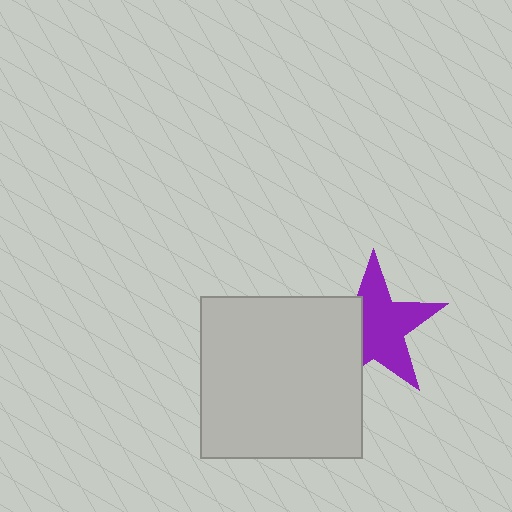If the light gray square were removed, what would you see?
You would see the complete purple star.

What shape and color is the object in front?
The object in front is a light gray square.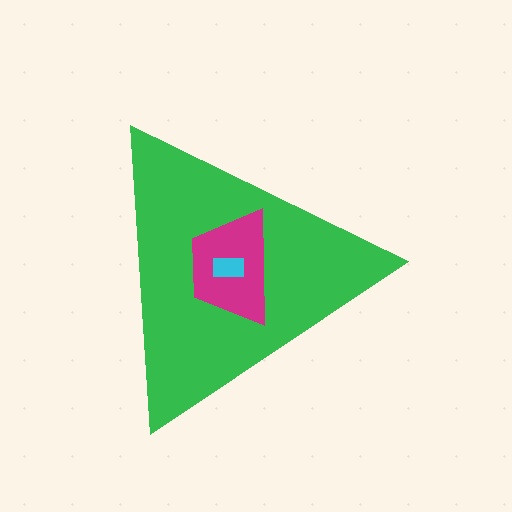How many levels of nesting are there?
3.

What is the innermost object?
The cyan rectangle.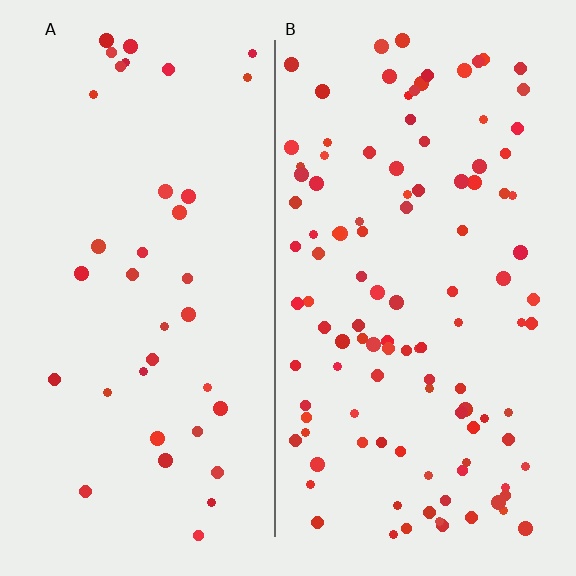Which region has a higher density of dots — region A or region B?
B (the right).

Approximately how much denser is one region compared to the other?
Approximately 3.0× — region B over region A.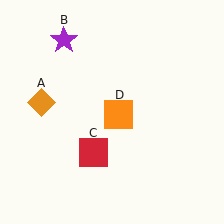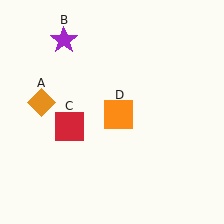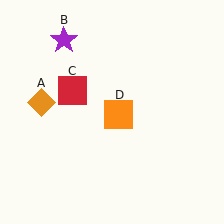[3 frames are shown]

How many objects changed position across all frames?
1 object changed position: red square (object C).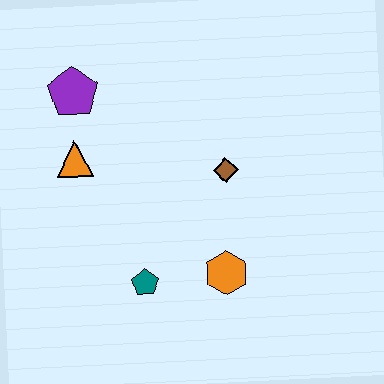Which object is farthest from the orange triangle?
The orange hexagon is farthest from the orange triangle.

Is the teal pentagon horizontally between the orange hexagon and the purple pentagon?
Yes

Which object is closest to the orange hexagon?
The teal pentagon is closest to the orange hexagon.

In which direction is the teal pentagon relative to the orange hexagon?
The teal pentagon is to the left of the orange hexagon.